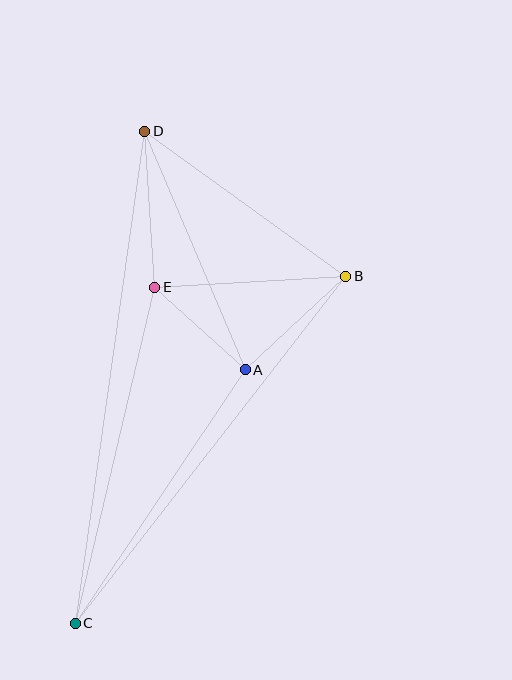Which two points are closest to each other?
Points A and E are closest to each other.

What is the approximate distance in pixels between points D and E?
The distance between D and E is approximately 157 pixels.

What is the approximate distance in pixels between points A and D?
The distance between A and D is approximately 259 pixels.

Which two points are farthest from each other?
Points C and D are farthest from each other.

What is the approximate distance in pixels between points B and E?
The distance between B and E is approximately 191 pixels.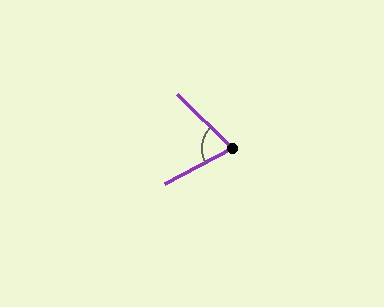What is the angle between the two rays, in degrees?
Approximately 72 degrees.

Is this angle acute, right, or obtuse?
It is acute.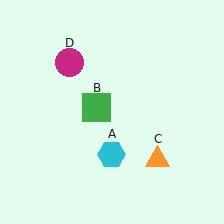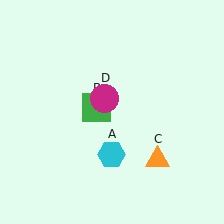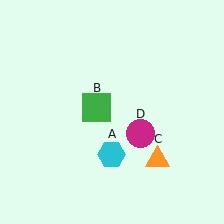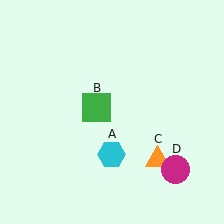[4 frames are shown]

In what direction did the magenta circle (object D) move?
The magenta circle (object D) moved down and to the right.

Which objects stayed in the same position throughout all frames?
Cyan hexagon (object A) and green square (object B) and orange triangle (object C) remained stationary.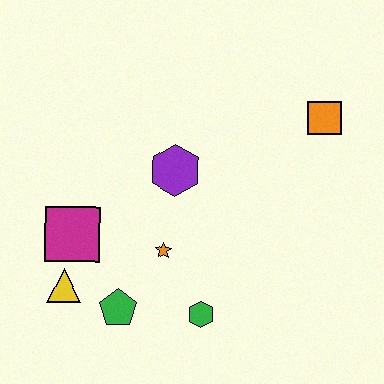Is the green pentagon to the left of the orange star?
Yes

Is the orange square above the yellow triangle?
Yes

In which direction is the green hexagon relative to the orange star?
The green hexagon is below the orange star.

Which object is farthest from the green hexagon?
The orange square is farthest from the green hexagon.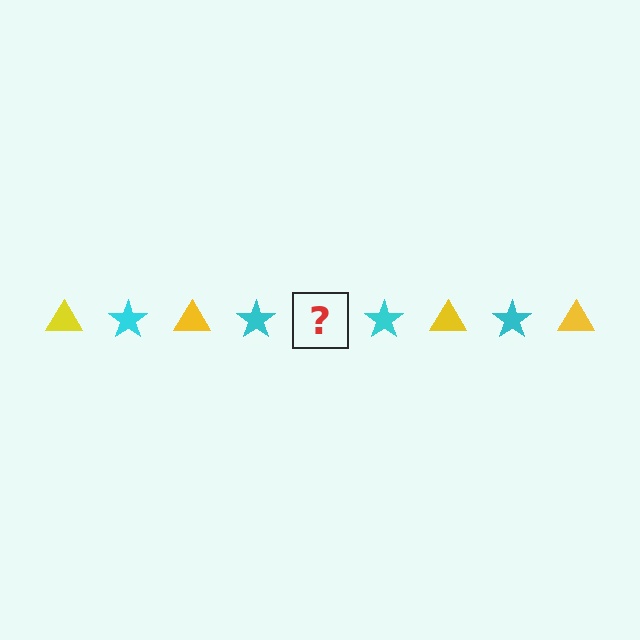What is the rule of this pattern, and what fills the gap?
The rule is that the pattern alternates between yellow triangle and cyan star. The gap should be filled with a yellow triangle.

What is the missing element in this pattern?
The missing element is a yellow triangle.